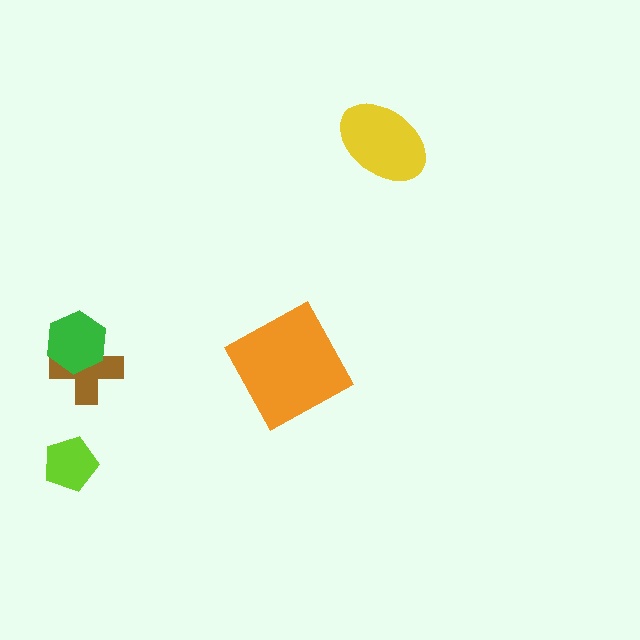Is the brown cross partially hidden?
Yes, it is partially covered by another shape.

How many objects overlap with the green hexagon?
1 object overlaps with the green hexagon.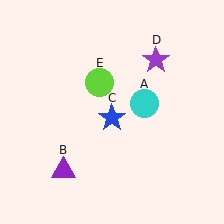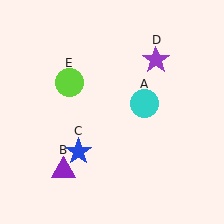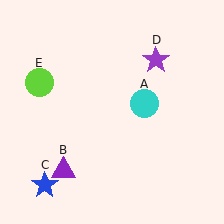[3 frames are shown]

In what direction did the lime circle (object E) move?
The lime circle (object E) moved left.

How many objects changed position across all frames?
2 objects changed position: blue star (object C), lime circle (object E).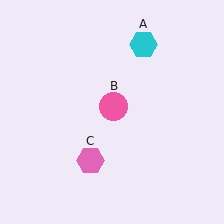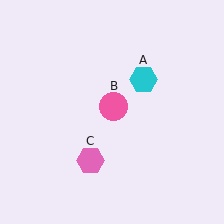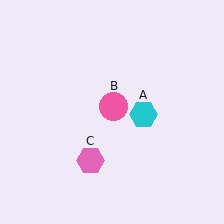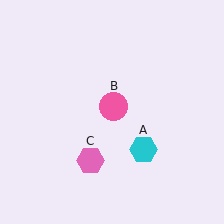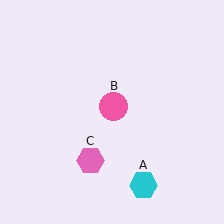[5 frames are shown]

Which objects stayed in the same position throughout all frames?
Pink circle (object B) and pink hexagon (object C) remained stationary.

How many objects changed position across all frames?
1 object changed position: cyan hexagon (object A).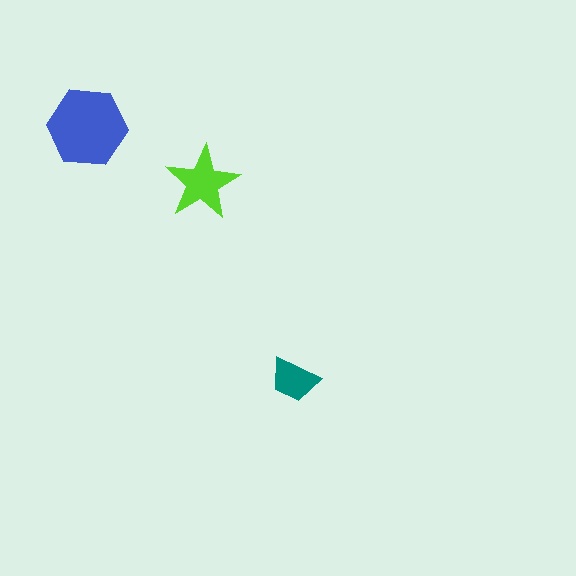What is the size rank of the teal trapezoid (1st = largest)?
3rd.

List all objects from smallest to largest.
The teal trapezoid, the lime star, the blue hexagon.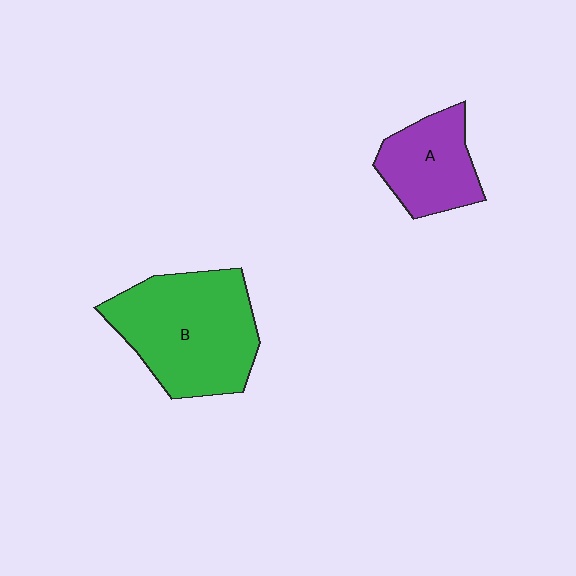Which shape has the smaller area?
Shape A (purple).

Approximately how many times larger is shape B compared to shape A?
Approximately 1.8 times.